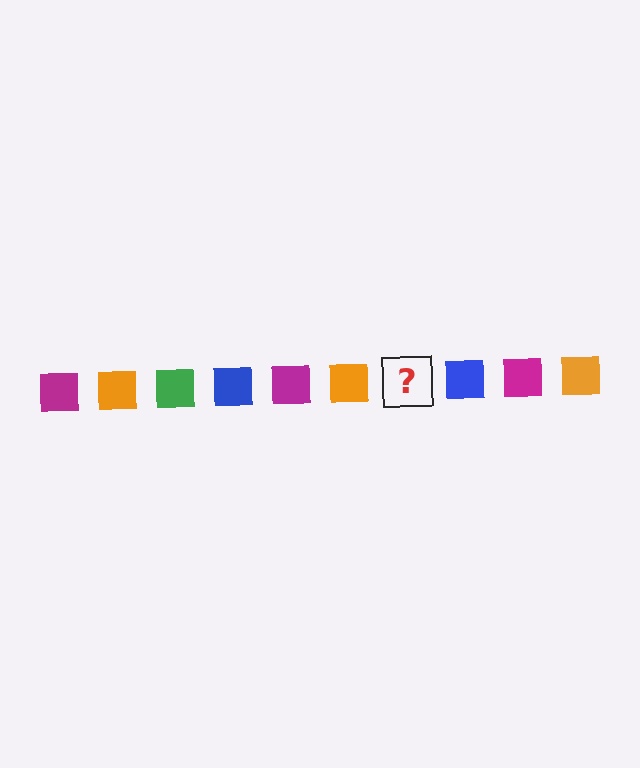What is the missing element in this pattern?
The missing element is a green square.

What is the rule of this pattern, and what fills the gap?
The rule is that the pattern cycles through magenta, orange, green, blue squares. The gap should be filled with a green square.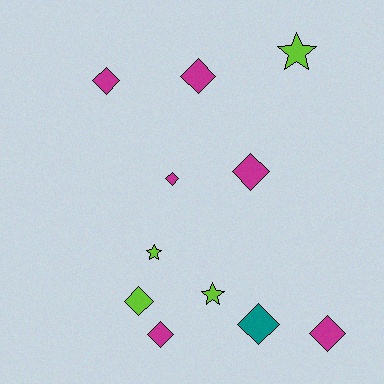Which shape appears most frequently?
Diamond, with 8 objects.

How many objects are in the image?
There are 11 objects.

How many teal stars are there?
There are no teal stars.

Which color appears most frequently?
Magenta, with 6 objects.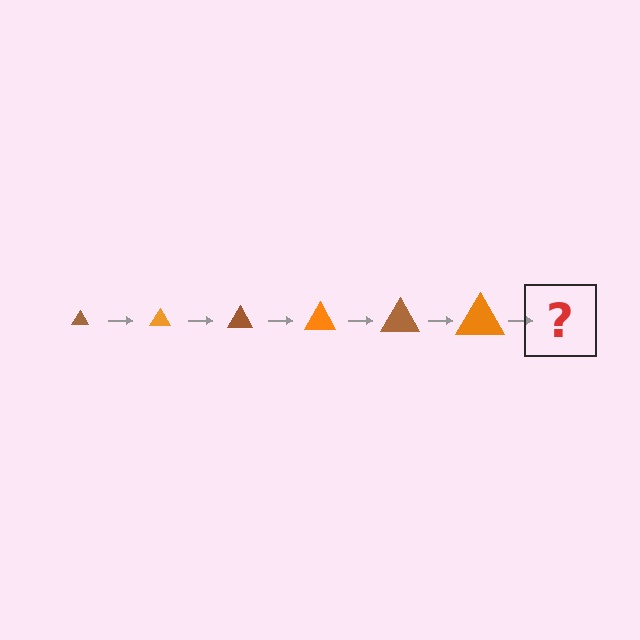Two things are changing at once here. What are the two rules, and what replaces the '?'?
The two rules are that the triangle grows larger each step and the color cycles through brown and orange. The '?' should be a brown triangle, larger than the previous one.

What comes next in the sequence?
The next element should be a brown triangle, larger than the previous one.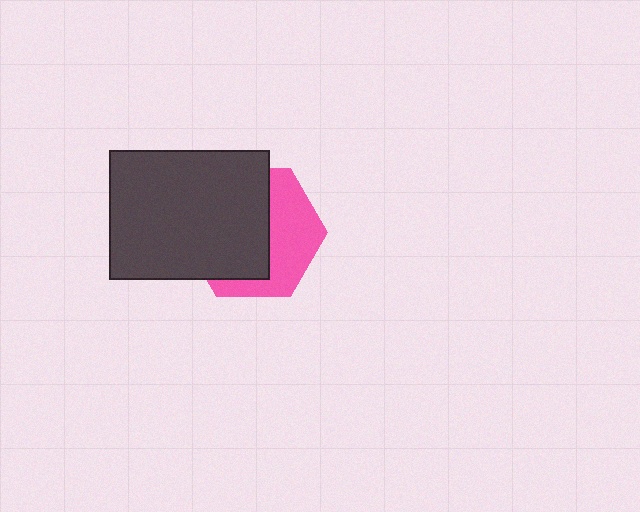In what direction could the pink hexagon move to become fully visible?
The pink hexagon could move right. That would shift it out from behind the dark gray rectangle entirely.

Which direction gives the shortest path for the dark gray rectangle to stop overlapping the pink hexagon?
Moving left gives the shortest separation.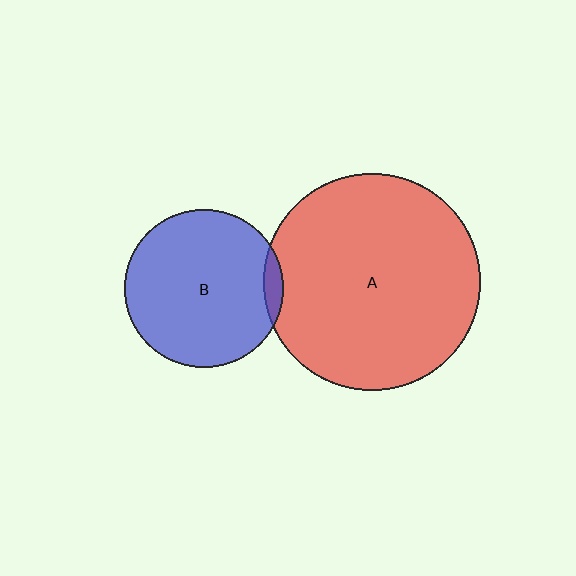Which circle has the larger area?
Circle A (red).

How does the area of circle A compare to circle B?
Approximately 1.9 times.